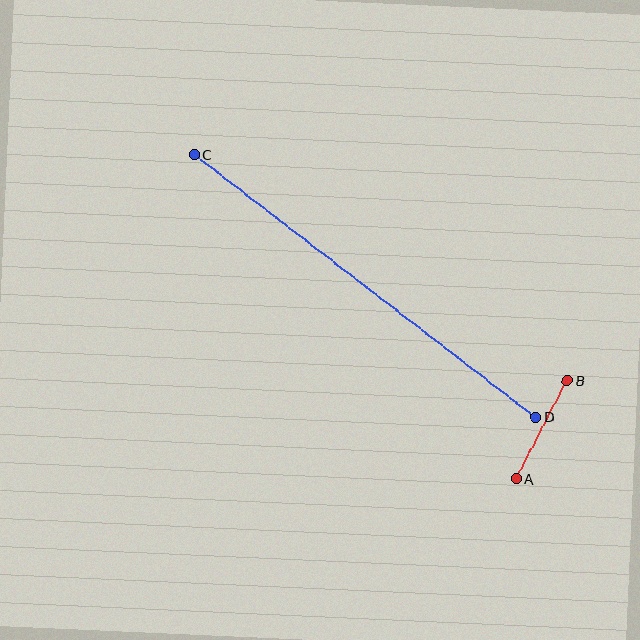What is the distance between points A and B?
The distance is approximately 111 pixels.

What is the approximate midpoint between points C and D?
The midpoint is at approximately (365, 286) pixels.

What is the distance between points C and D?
The distance is approximately 430 pixels.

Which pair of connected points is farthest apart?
Points C and D are farthest apart.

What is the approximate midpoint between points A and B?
The midpoint is at approximately (542, 429) pixels.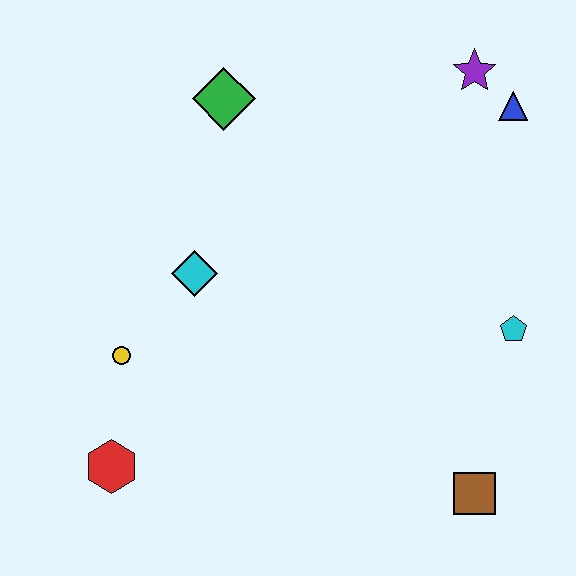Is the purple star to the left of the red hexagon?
No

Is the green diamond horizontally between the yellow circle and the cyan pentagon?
Yes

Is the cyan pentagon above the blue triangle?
No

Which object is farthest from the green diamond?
The brown square is farthest from the green diamond.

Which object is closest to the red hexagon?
The yellow circle is closest to the red hexagon.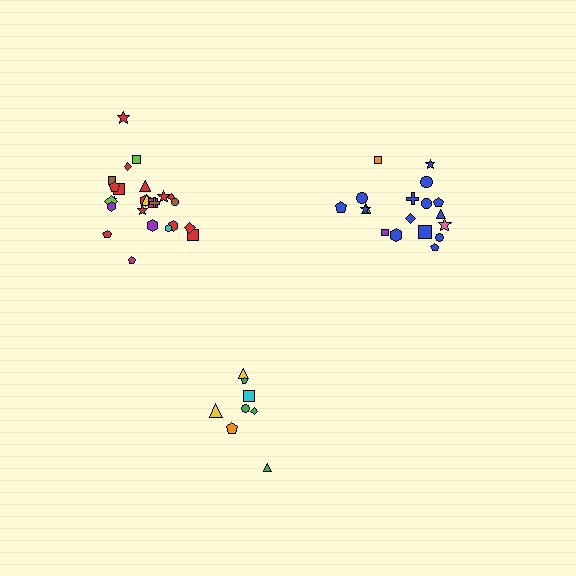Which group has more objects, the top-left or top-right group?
The top-left group.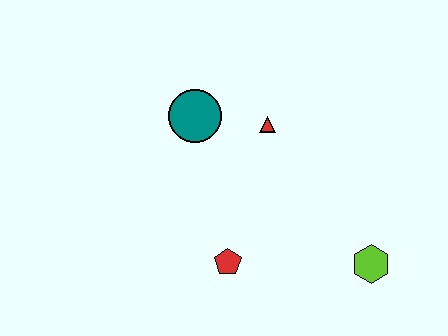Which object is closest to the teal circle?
The red triangle is closest to the teal circle.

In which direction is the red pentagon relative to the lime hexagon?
The red pentagon is to the left of the lime hexagon.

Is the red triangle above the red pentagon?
Yes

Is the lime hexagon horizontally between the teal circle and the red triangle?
No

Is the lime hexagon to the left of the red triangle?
No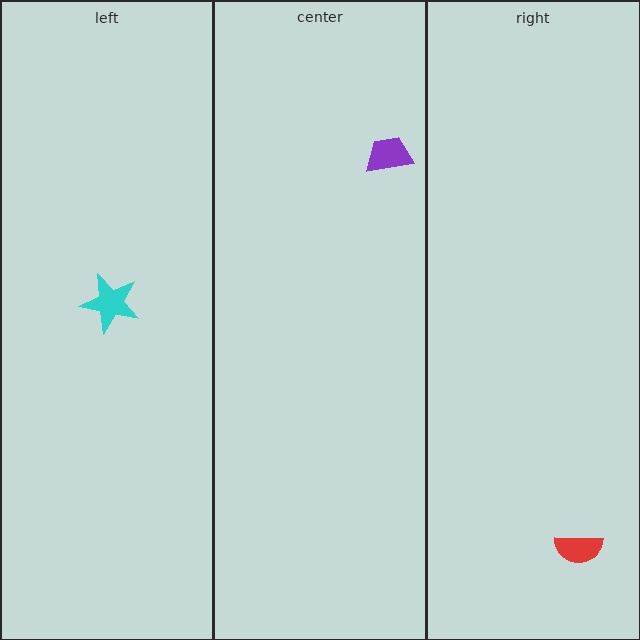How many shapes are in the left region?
1.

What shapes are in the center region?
The purple trapezoid.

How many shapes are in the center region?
1.